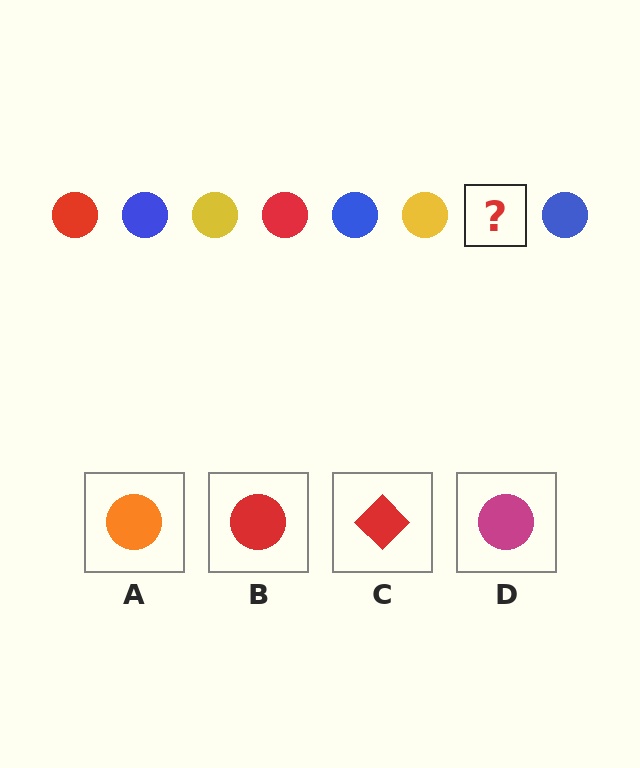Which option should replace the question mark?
Option B.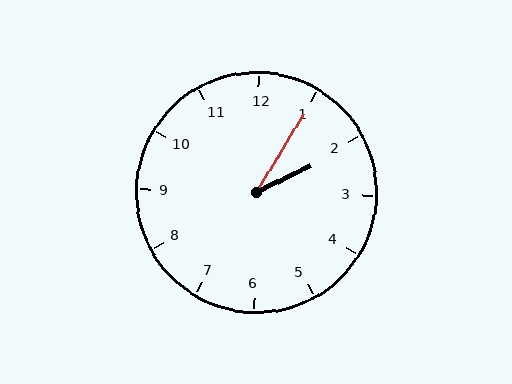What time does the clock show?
2:05.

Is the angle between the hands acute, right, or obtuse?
It is acute.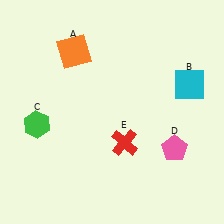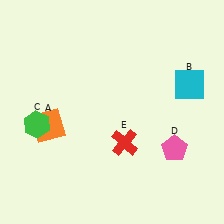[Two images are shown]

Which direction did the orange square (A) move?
The orange square (A) moved down.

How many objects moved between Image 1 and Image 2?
1 object moved between the two images.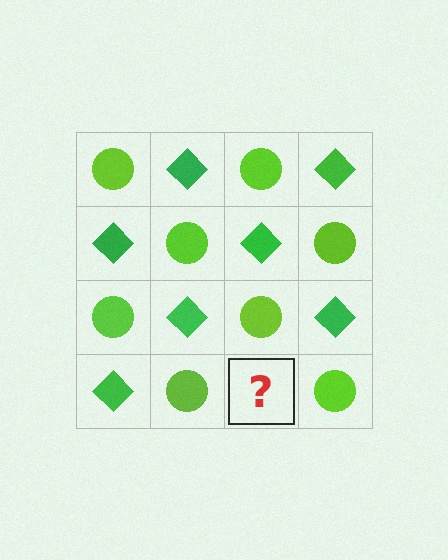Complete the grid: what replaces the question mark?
The question mark should be replaced with a green diamond.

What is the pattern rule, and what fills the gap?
The rule is that it alternates lime circle and green diamond in a checkerboard pattern. The gap should be filled with a green diamond.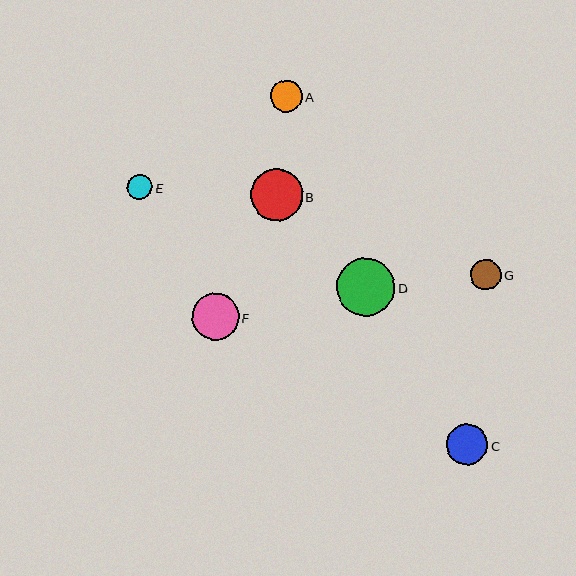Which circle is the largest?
Circle D is the largest with a size of approximately 58 pixels.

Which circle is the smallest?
Circle E is the smallest with a size of approximately 25 pixels.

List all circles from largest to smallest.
From largest to smallest: D, B, F, C, A, G, E.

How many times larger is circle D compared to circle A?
Circle D is approximately 1.8 times the size of circle A.